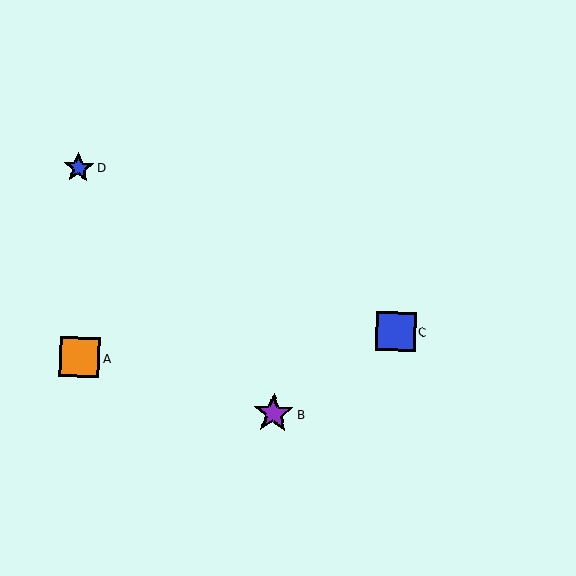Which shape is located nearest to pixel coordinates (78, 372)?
The orange square (labeled A) at (80, 357) is nearest to that location.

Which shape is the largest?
The orange square (labeled A) is the largest.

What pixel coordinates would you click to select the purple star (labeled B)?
Click at (274, 413) to select the purple star B.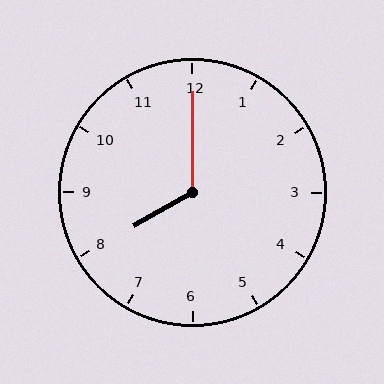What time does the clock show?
8:00.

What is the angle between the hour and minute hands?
Approximately 120 degrees.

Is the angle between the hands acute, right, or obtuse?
It is obtuse.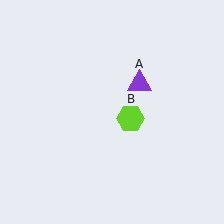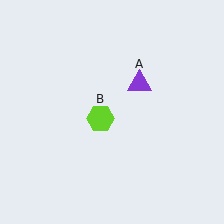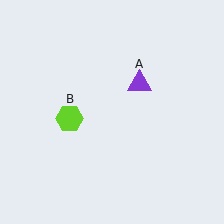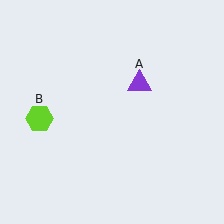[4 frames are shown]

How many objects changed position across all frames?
1 object changed position: lime hexagon (object B).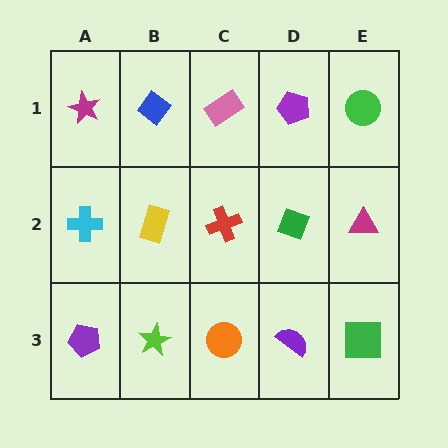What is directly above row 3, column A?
A cyan cross.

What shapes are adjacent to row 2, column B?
A blue diamond (row 1, column B), a lime star (row 3, column B), a cyan cross (row 2, column A), a red cross (row 2, column C).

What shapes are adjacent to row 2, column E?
A green circle (row 1, column E), a green square (row 3, column E), a green diamond (row 2, column D).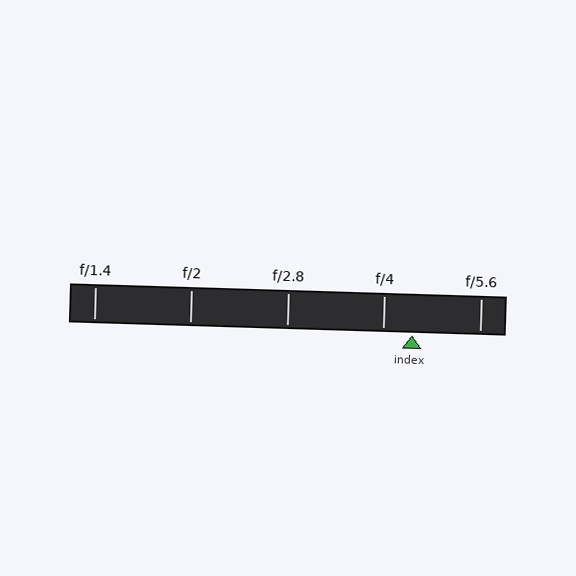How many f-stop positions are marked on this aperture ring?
There are 5 f-stop positions marked.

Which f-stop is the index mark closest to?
The index mark is closest to f/4.